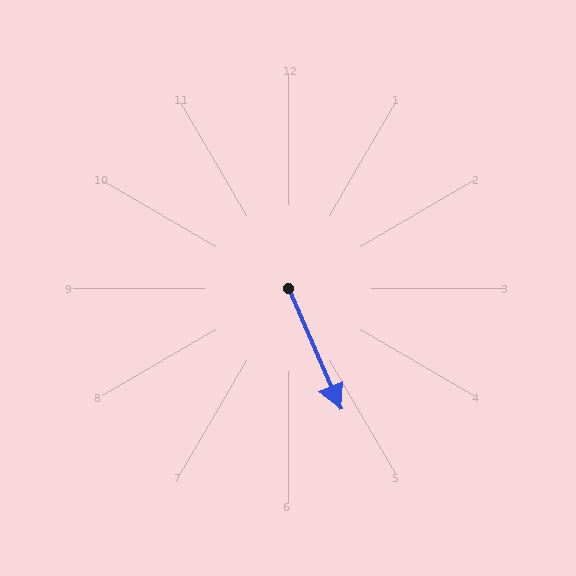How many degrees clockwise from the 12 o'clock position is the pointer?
Approximately 156 degrees.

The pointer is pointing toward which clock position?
Roughly 5 o'clock.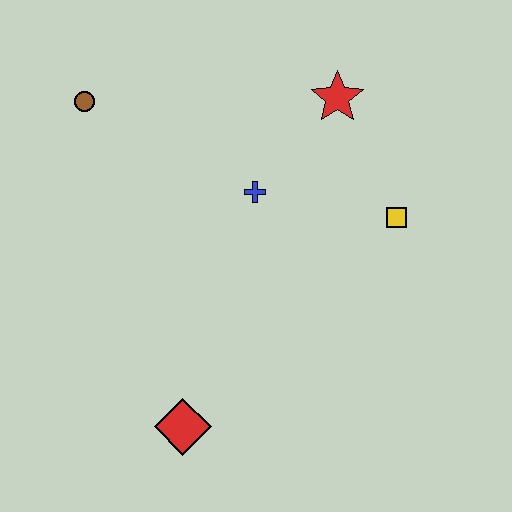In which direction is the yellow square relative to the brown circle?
The yellow square is to the right of the brown circle.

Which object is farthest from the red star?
The red diamond is farthest from the red star.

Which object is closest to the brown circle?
The blue cross is closest to the brown circle.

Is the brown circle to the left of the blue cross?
Yes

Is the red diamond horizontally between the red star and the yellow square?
No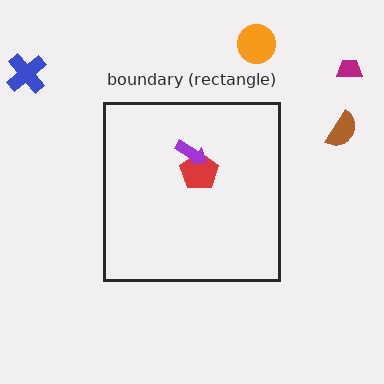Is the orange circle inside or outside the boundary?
Outside.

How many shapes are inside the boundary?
2 inside, 4 outside.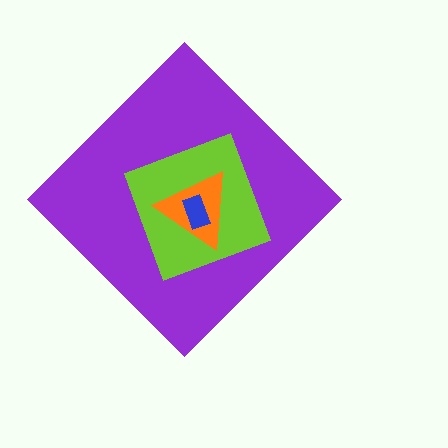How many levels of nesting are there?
4.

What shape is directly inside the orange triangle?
The blue rectangle.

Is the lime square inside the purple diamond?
Yes.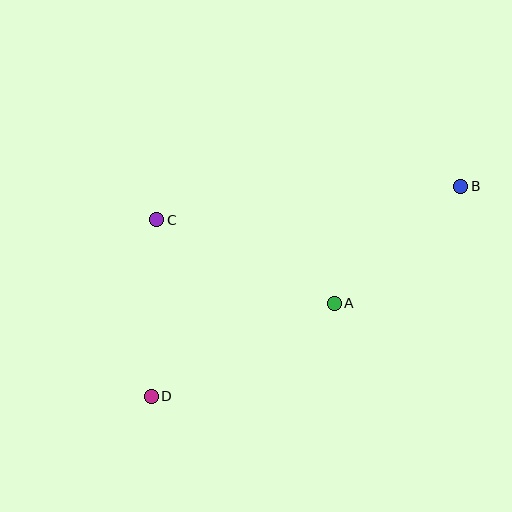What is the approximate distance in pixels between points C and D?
The distance between C and D is approximately 177 pixels.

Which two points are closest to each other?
Points A and B are closest to each other.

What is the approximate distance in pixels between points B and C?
The distance between B and C is approximately 306 pixels.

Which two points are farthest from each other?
Points B and D are farthest from each other.